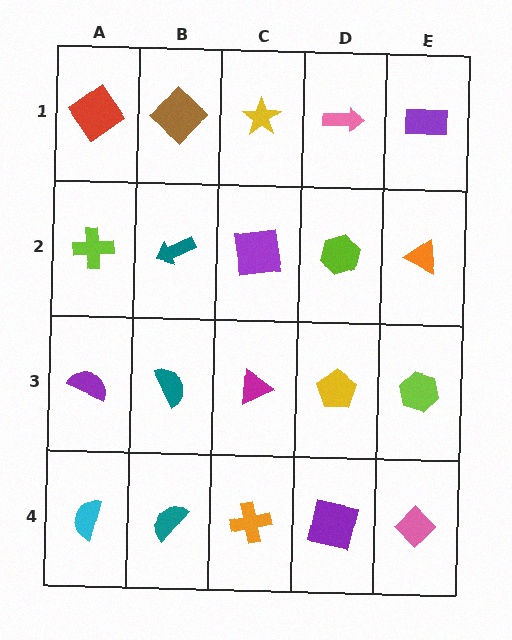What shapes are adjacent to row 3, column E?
An orange triangle (row 2, column E), a pink diamond (row 4, column E), a yellow pentagon (row 3, column D).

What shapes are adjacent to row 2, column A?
A red diamond (row 1, column A), a purple semicircle (row 3, column A), a teal arrow (row 2, column B).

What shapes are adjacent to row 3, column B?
A teal arrow (row 2, column B), a teal semicircle (row 4, column B), a purple semicircle (row 3, column A), a magenta triangle (row 3, column C).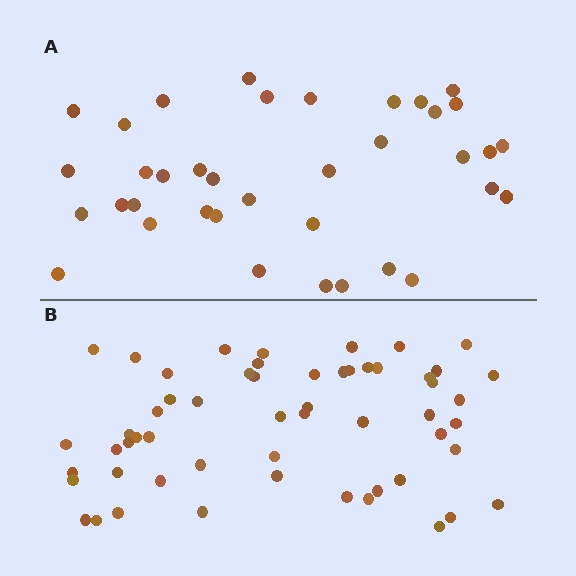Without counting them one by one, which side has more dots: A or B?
Region B (the bottom region) has more dots.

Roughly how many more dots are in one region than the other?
Region B has approximately 20 more dots than region A.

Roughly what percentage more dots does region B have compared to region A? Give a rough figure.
About 50% more.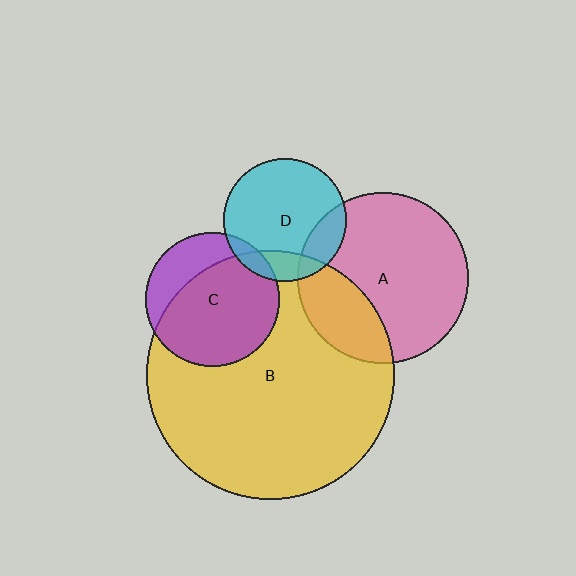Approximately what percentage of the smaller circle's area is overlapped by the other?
Approximately 25%.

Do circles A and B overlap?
Yes.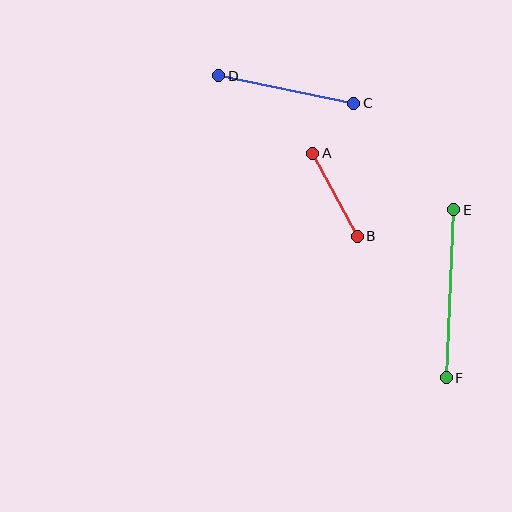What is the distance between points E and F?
The distance is approximately 168 pixels.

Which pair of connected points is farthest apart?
Points E and F are farthest apart.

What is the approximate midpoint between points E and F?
The midpoint is at approximately (450, 294) pixels.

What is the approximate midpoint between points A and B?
The midpoint is at approximately (335, 195) pixels.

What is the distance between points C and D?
The distance is approximately 138 pixels.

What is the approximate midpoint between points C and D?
The midpoint is at approximately (286, 90) pixels.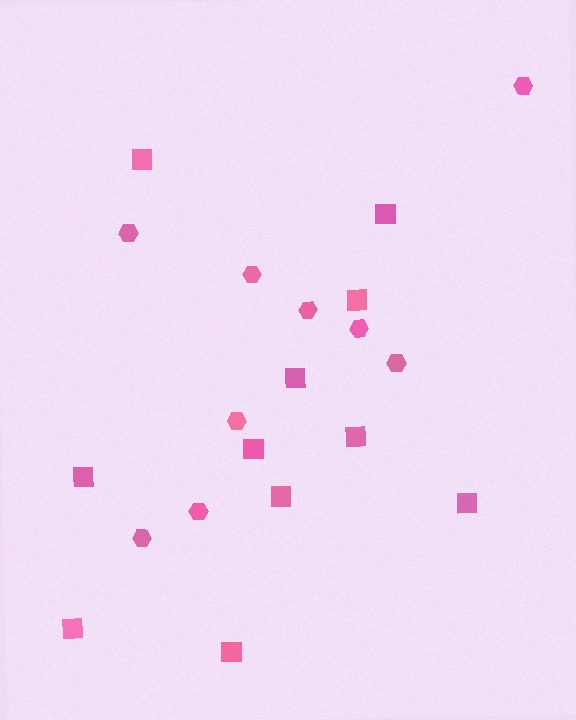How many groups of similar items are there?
There are 2 groups: one group of squares (11) and one group of hexagons (9).